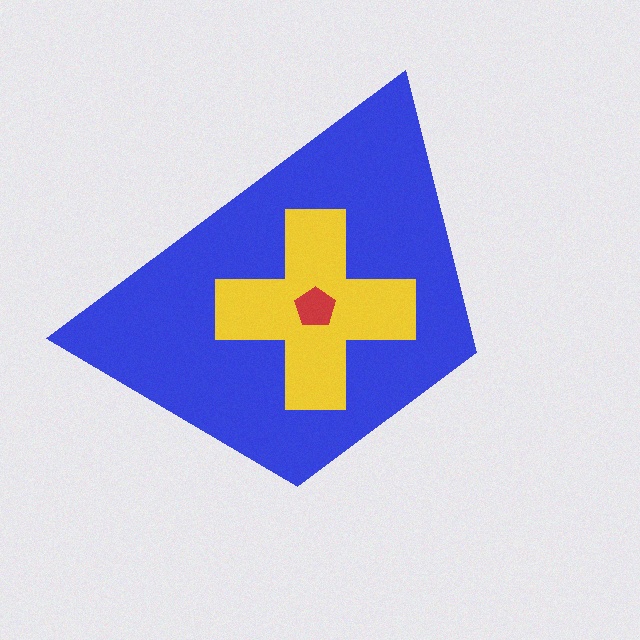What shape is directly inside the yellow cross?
The red pentagon.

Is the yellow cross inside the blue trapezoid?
Yes.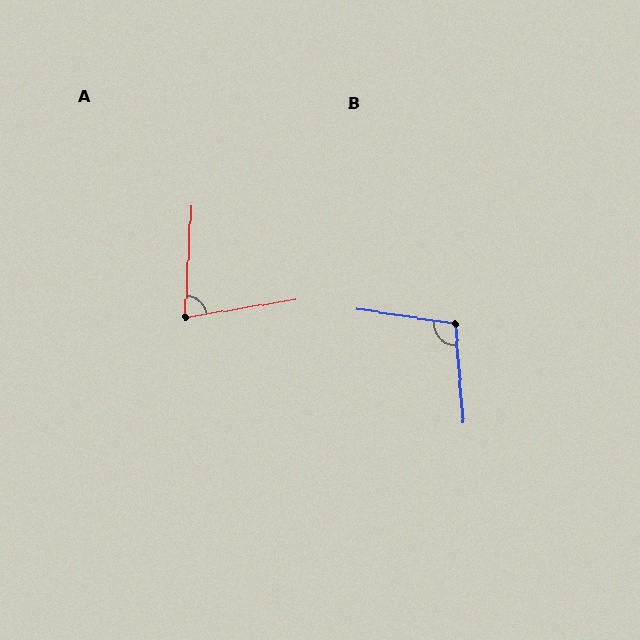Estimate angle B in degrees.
Approximately 104 degrees.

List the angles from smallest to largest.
A (78°), B (104°).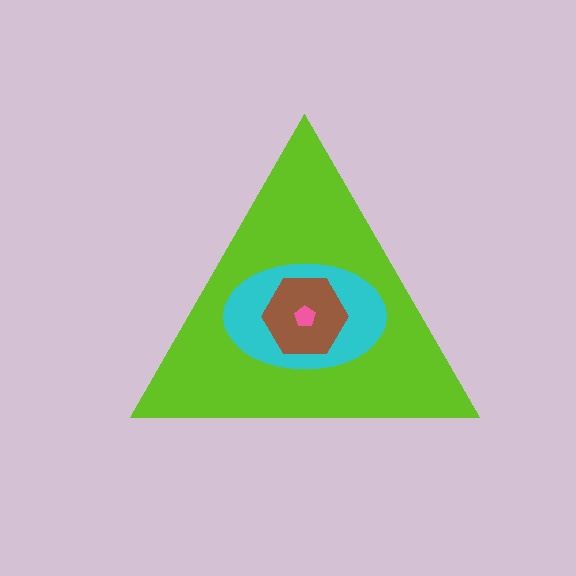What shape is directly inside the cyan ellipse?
The brown hexagon.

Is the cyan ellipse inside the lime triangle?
Yes.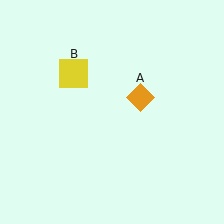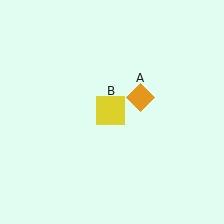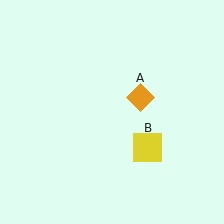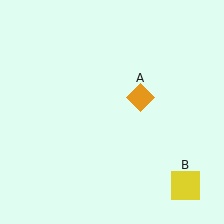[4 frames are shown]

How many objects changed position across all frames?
1 object changed position: yellow square (object B).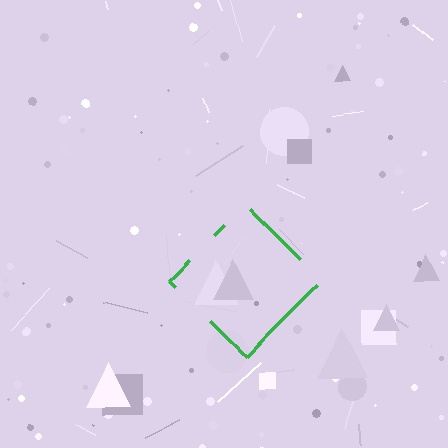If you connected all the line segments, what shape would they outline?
They would outline a diamond.